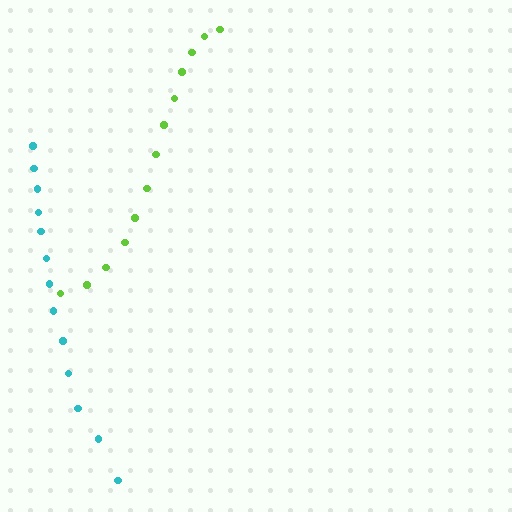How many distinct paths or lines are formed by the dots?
There are 2 distinct paths.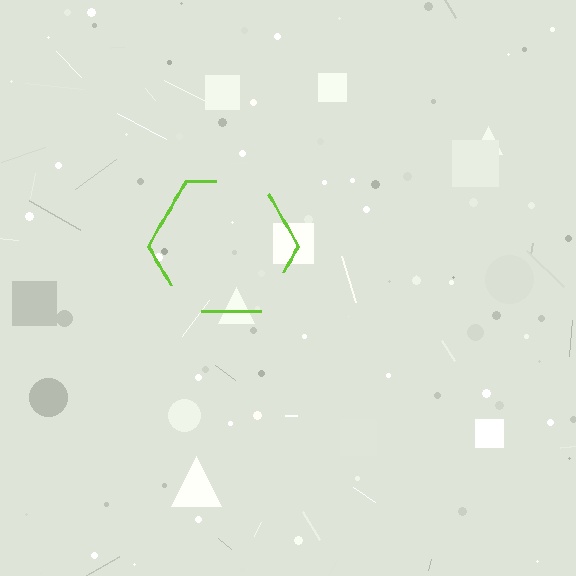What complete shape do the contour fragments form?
The contour fragments form a hexagon.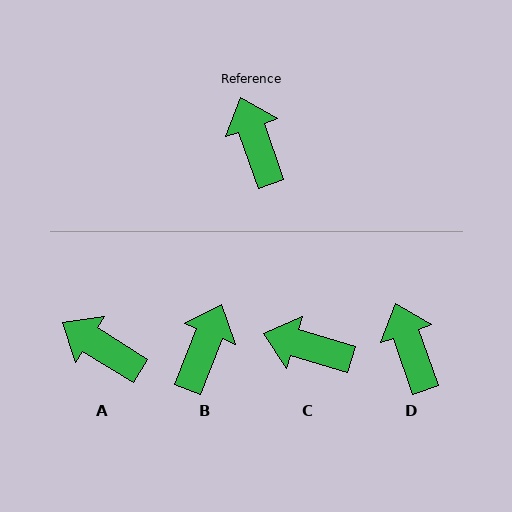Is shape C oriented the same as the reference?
No, it is off by about 54 degrees.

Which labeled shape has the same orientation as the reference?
D.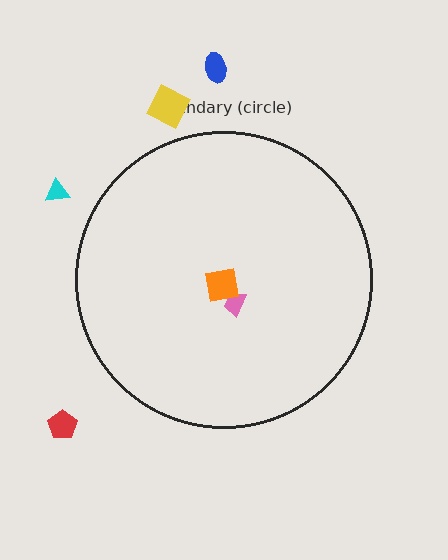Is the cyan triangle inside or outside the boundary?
Outside.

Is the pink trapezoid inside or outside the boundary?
Inside.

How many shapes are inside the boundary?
2 inside, 4 outside.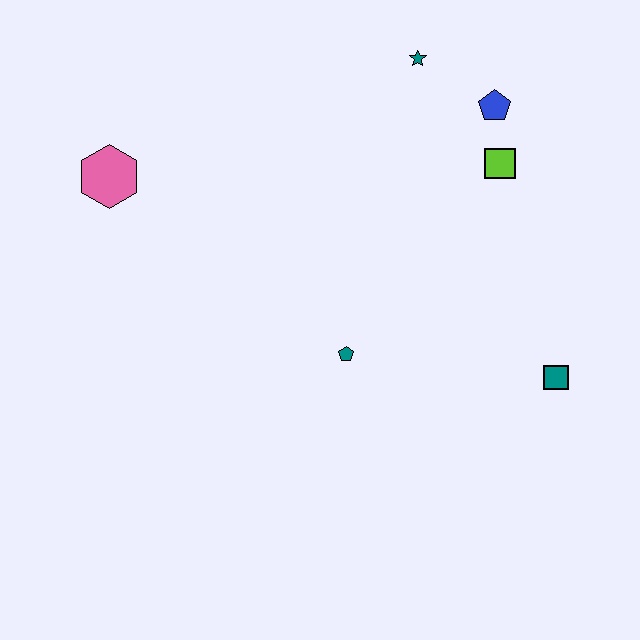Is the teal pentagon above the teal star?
No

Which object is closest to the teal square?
The teal pentagon is closest to the teal square.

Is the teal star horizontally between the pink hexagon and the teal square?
Yes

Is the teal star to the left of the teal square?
Yes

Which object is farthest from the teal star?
The teal square is farthest from the teal star.